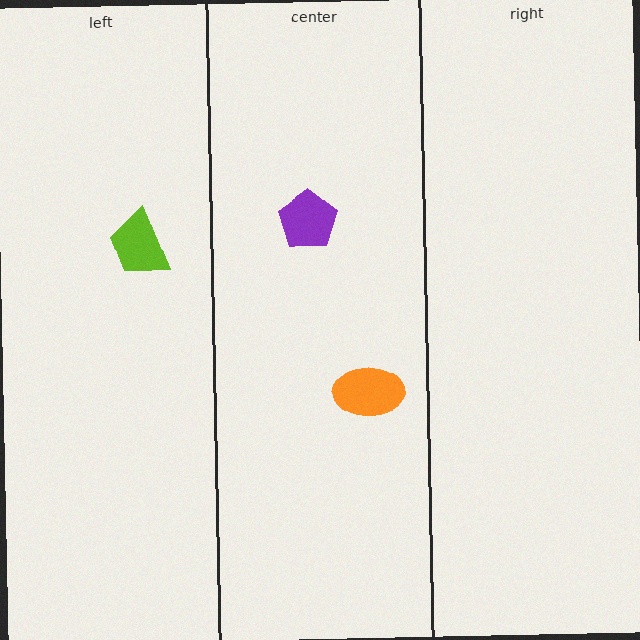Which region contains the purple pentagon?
The center region.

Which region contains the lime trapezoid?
The left region.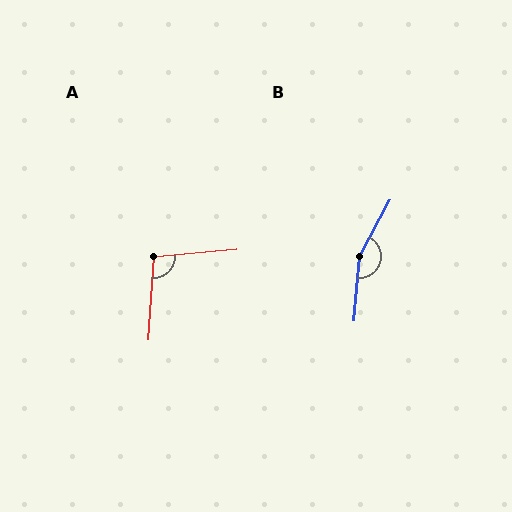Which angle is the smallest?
A, at approximately 99 degrees.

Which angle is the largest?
B, at approximately 156 degrees.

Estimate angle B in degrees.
Approximately 156 degrees.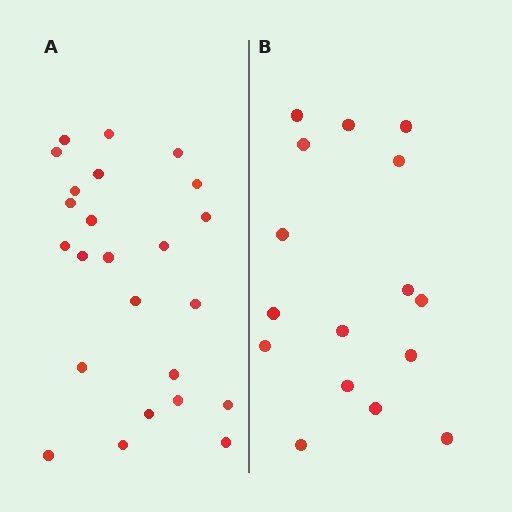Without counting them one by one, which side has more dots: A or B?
Region A (the left region) has more dots.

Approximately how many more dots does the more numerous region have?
Region A has roughly 8 or so more dots than region B.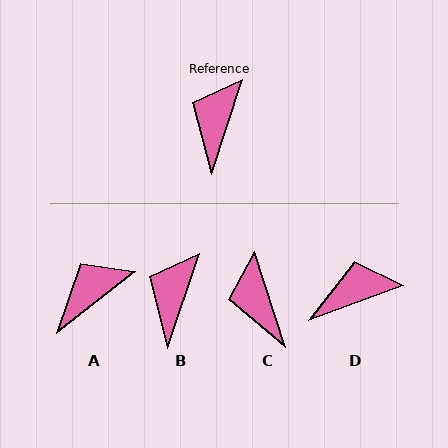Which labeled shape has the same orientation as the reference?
B.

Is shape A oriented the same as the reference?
No, it is off by about 33 degrees.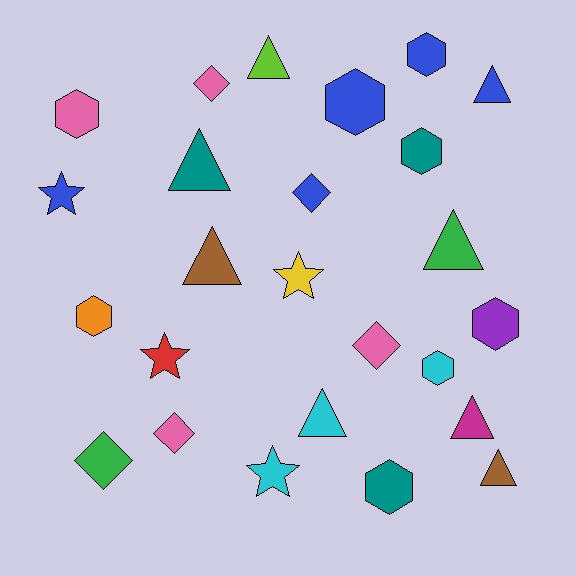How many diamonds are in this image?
There are 5 diamonds.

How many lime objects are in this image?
There is 1 lime object.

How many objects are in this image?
There are 25 objects.